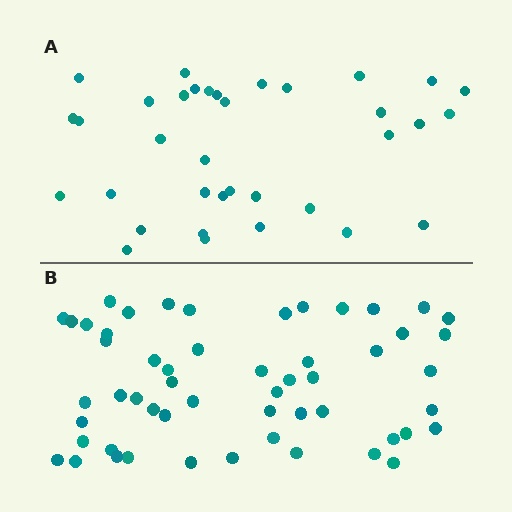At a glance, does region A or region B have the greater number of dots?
Region B (the bottom region) has more dots.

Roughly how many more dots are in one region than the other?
Region B has approximately 20 more dots than region A.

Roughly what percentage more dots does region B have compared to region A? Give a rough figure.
About 55% more.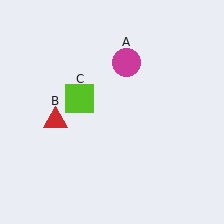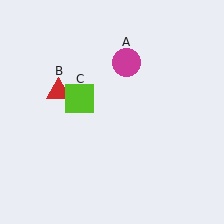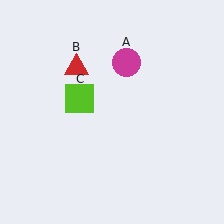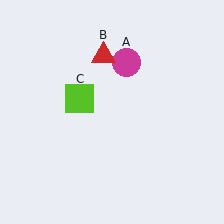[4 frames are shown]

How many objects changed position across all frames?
1 object changed position: red triangle (object B).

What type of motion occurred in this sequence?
The red triangle (object B) rotated clockwise around the center of the scene.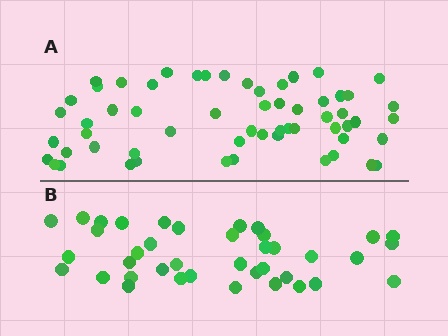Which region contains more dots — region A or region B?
Region A (the top region) has more dots.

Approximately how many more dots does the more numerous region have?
Region A has approximately 20 more dots than region B.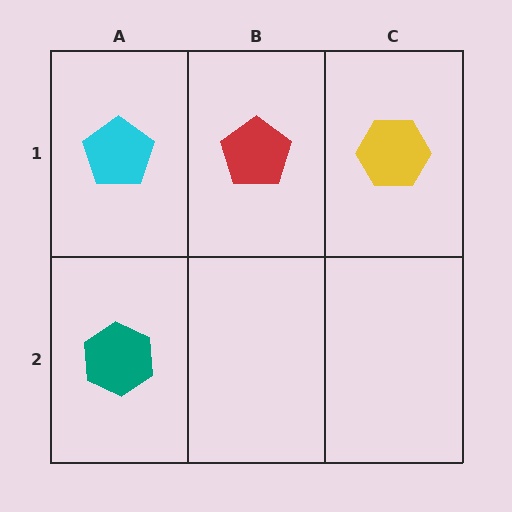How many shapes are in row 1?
3 shapes.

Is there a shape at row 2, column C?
No, that cell is empty.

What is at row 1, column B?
A red pentagon.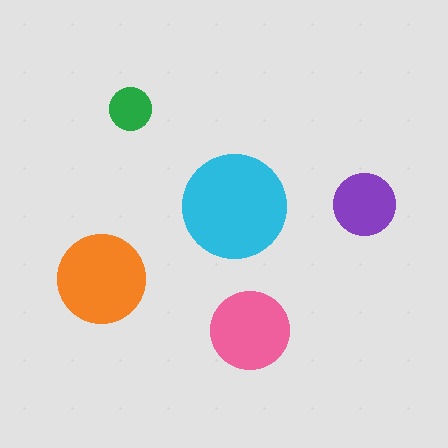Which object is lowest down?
The pink circle is bottommost.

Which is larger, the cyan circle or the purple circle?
The cyan one.